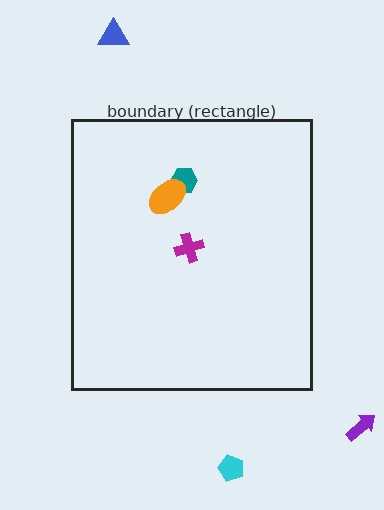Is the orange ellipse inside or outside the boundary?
Inside.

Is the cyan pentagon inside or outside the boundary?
Outside.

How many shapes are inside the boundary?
3 inside, 3 outside.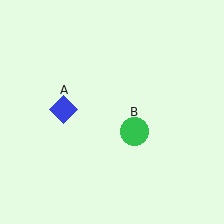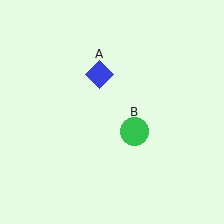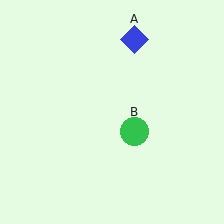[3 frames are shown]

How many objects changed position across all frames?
1 object changed position: blue diamond (object A).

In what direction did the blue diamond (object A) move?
The blue diamond (object A) moved up and to the right.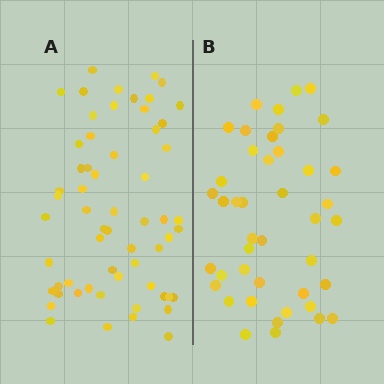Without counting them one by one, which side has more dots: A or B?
Region A (the left region) has more dots.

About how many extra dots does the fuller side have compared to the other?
Region A has approximately 15 more dots than region B.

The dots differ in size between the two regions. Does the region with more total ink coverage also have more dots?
No. Region B has more total ink coverage because its dots are larger, but region A actually contains more individual dots. Total area can be misleading — the number of items is what matters here.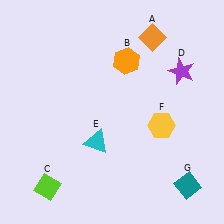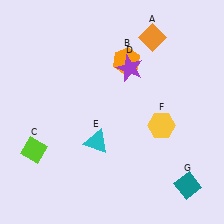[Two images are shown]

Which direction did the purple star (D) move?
The purple star (D) moved left.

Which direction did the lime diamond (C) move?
The lime diamond (C) moved up.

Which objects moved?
The objects that moved are: the lime diamond (C), the purple star (D).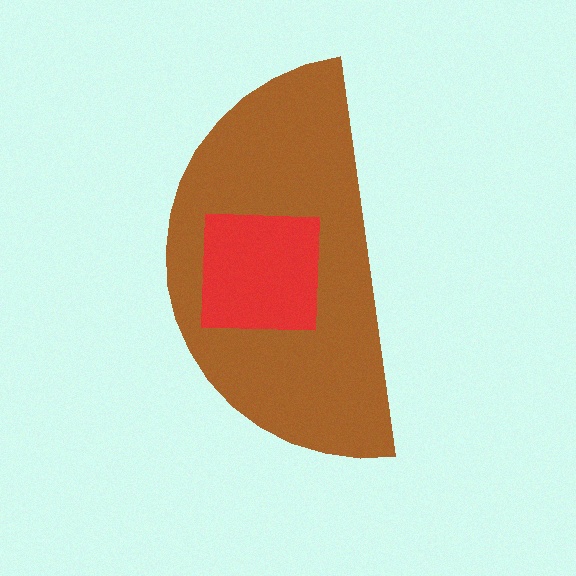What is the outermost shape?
The brown semicircle.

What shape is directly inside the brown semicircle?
The red square.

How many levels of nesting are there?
2.